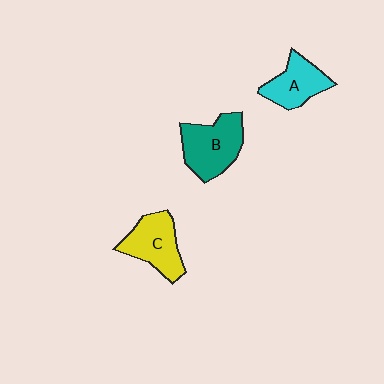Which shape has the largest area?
Shape B (teal).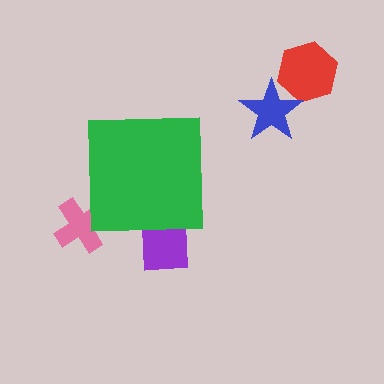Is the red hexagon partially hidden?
No, the red hexagon is fully visible.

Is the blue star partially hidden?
No, the blue star is fully visible.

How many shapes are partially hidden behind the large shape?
2 shapes are partially hidden.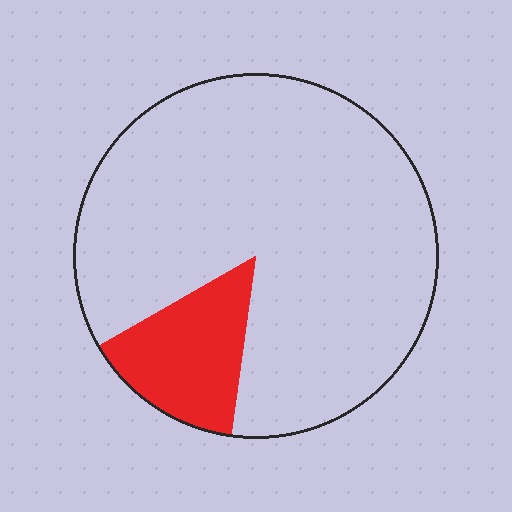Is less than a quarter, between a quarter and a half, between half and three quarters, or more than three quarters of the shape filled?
Less than a quarter.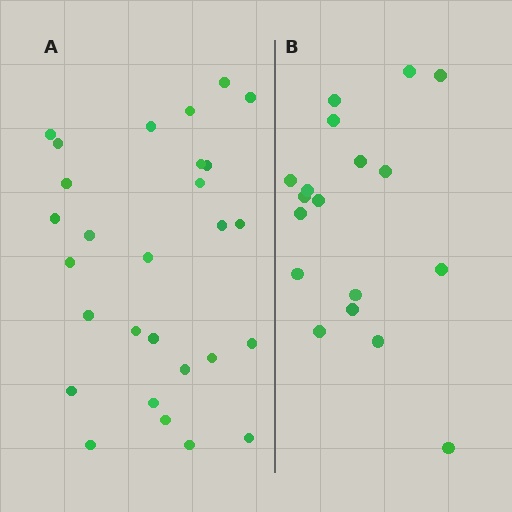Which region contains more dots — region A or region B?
Region A (the left region) has more dots.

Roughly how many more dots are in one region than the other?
Region A has roughly 10 or so more dots than region B.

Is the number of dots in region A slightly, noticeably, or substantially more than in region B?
Region A has substantially more. The ratio is roughly 1.6 to 1.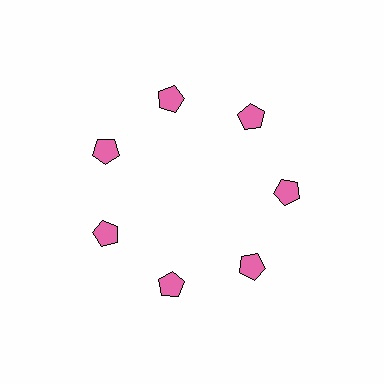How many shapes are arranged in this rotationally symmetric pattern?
There are 7 shapes, arranged in 7 groups of 1.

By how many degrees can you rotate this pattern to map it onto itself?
The pattern maps onto itself every 51 degrees of rotation.